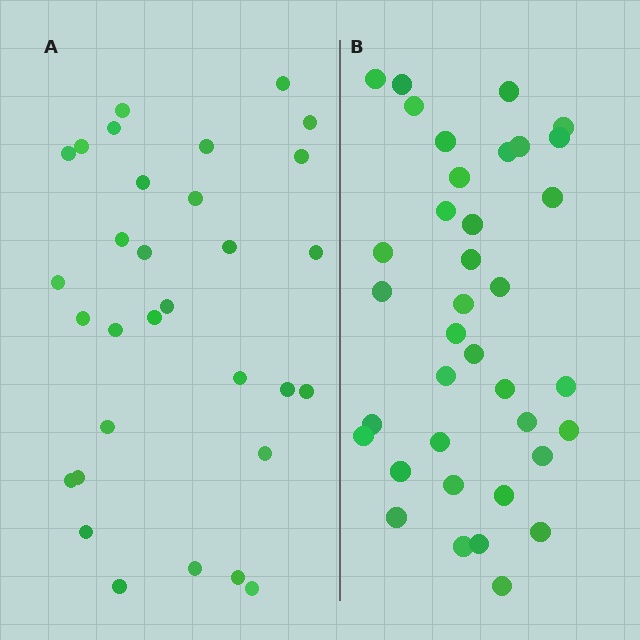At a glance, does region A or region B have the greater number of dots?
Region B (the right region) has more dots.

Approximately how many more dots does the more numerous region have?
Region B has about 6 more dots than region A.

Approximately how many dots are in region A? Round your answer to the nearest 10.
About 30 dots. (The exact count is 31, which rounds to 30.)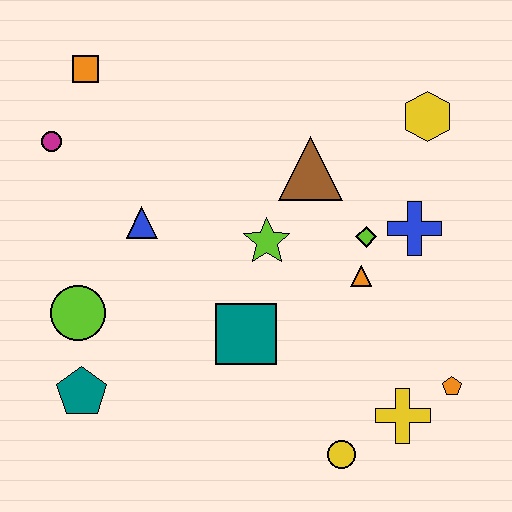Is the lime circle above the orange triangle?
No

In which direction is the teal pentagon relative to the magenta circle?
The teal pentagon is below the magenta circle.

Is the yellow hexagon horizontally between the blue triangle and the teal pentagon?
No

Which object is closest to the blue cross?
The lime diamond is closest to the blue cross.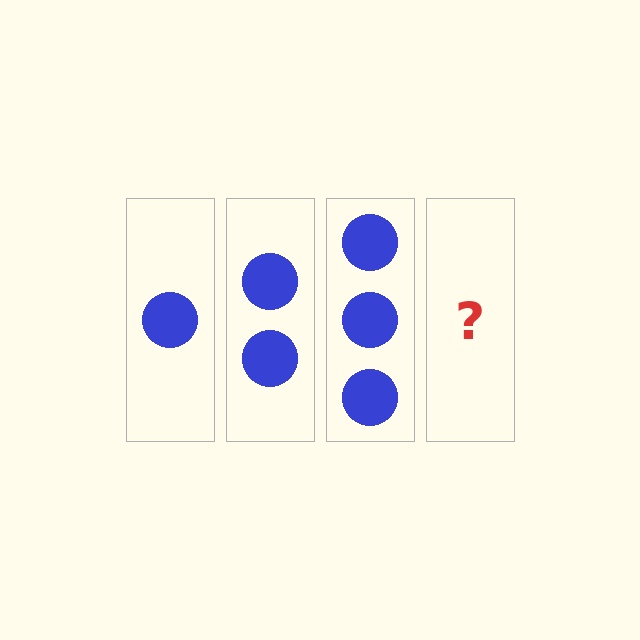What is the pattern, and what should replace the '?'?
The pattern is that each step adds one more circle. The '?' should be 4 circles.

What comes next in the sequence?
The next element should be 4 circles.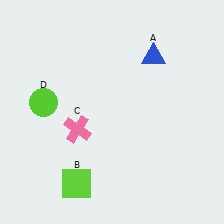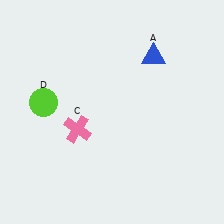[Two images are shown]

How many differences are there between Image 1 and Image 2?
There is 1 difference between the two images.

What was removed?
The lime square (B) was removed in Image 2.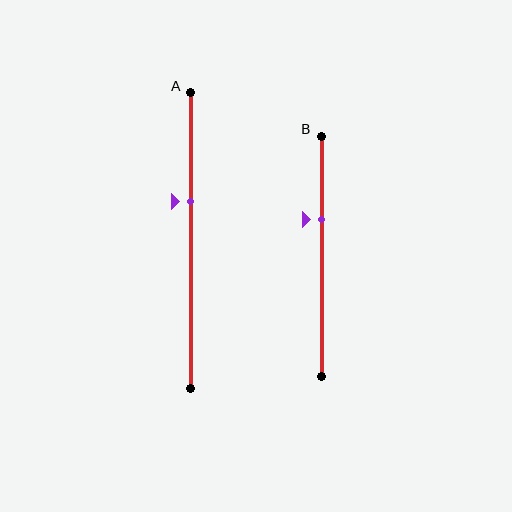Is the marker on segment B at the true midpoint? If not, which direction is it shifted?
No, the marker on segment B is shifted upward by about 15% of the segment length.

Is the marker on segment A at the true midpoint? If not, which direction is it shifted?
No, the marker on segment A is shifted upward by about 13% of the segment length.